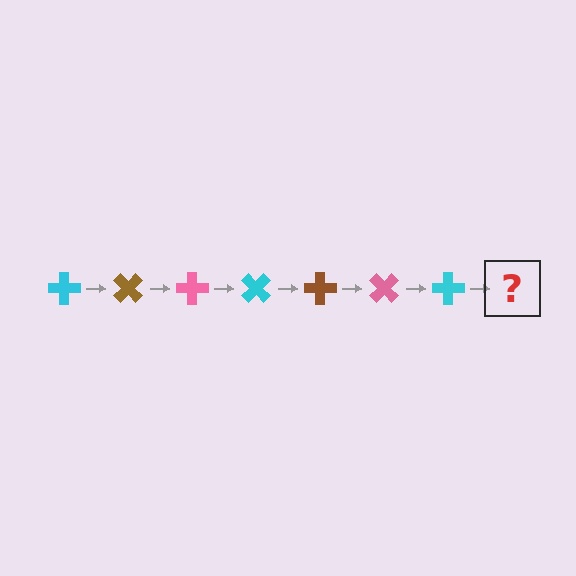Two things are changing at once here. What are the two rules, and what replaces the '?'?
The two rules are that it rotates 45 degrees each step and the color cycles through cyan, brown, and pink. The '?' should be a brown cross, rotated 315 degrees from the start.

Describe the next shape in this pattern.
It should be a brown cross, rotated 315 degrees from the start.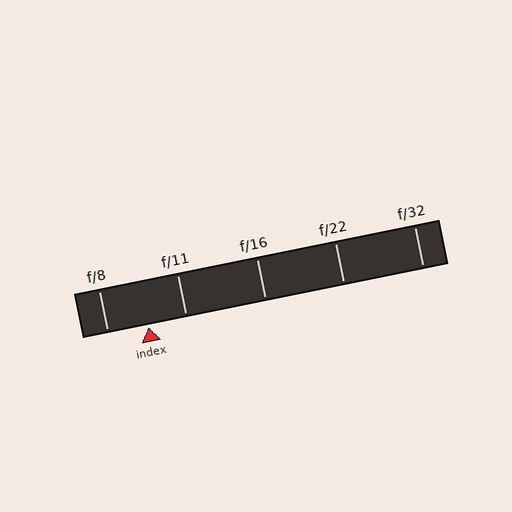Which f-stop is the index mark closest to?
The index mark is closest to f/11.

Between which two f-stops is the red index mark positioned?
The index mark is between f/8 and f/11.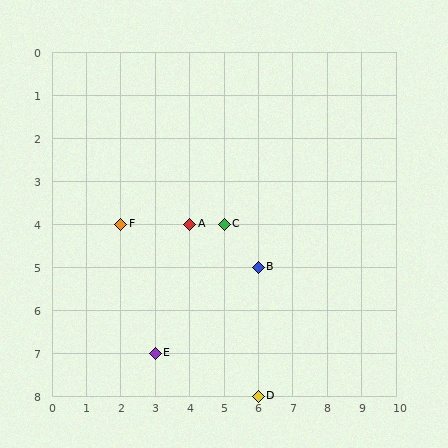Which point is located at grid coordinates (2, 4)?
Point F is at (2, 4).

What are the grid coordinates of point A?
Point A is at grid coordinates (4, 4).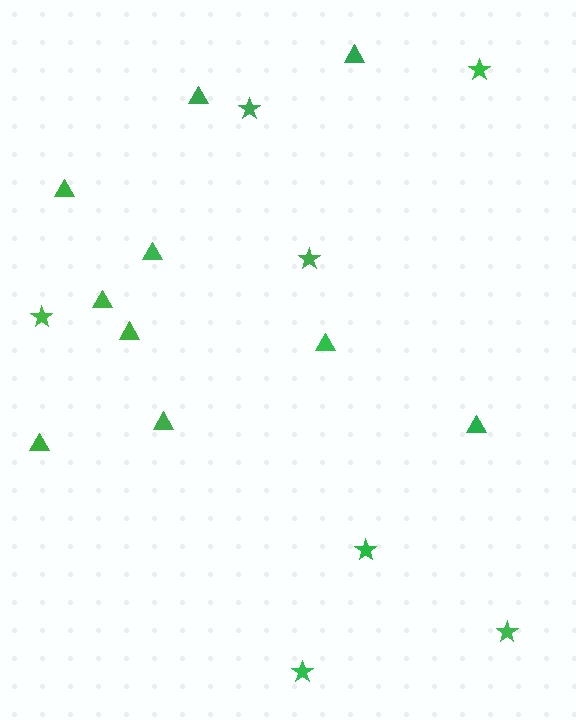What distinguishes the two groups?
There are 2 groups: one group of triangles (10) and one group of stars (7).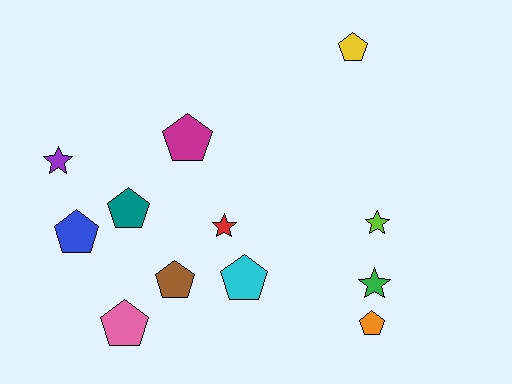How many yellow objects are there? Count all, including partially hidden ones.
There is 1 yellow object.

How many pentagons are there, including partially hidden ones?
There are 8 pentagons.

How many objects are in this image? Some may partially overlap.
There are 12 objects.